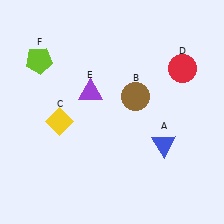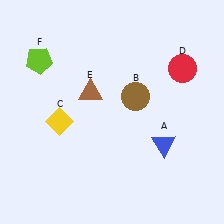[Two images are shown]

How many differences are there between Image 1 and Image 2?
There is 1 difference between the two images.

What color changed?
The triangle (E) changed from purple in Image 1 to brown in Image 2.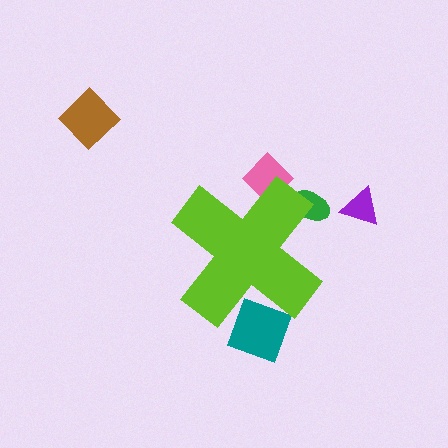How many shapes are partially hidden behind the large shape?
3 shapes are partially hidden.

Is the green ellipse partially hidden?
Yes, the green ellipse is partially hidden behind the lime cross.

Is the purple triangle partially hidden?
No, the purple triangle is fully visible.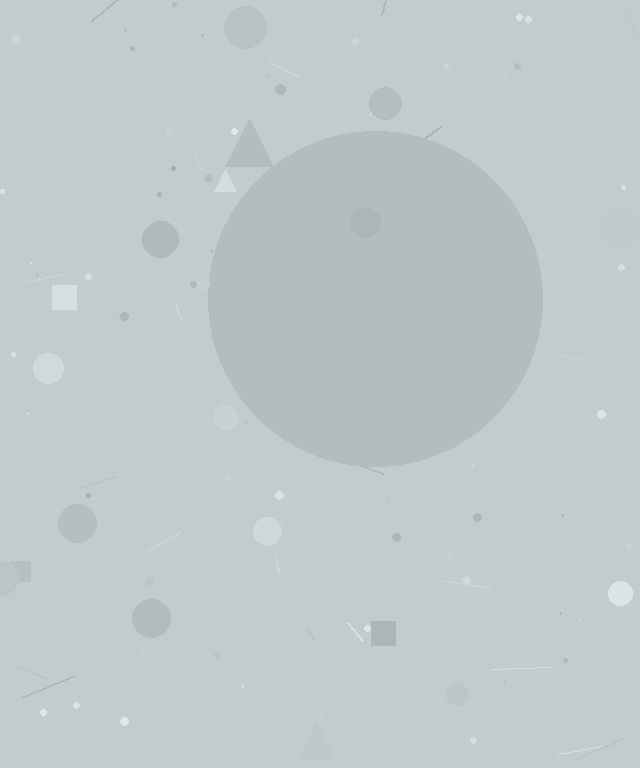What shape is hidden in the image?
A circle is hidden in the image.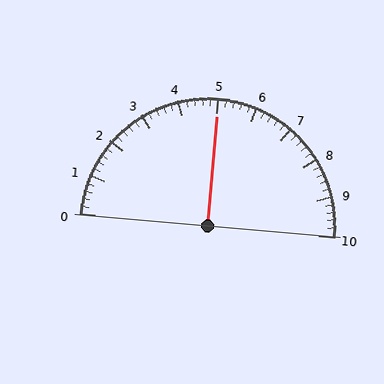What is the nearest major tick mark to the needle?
The nearest major tick mark is 5.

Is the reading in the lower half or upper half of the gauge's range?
The reading is in the upper half of the range (0 to 10).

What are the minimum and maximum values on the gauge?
The gauge ranges from 0 to 10.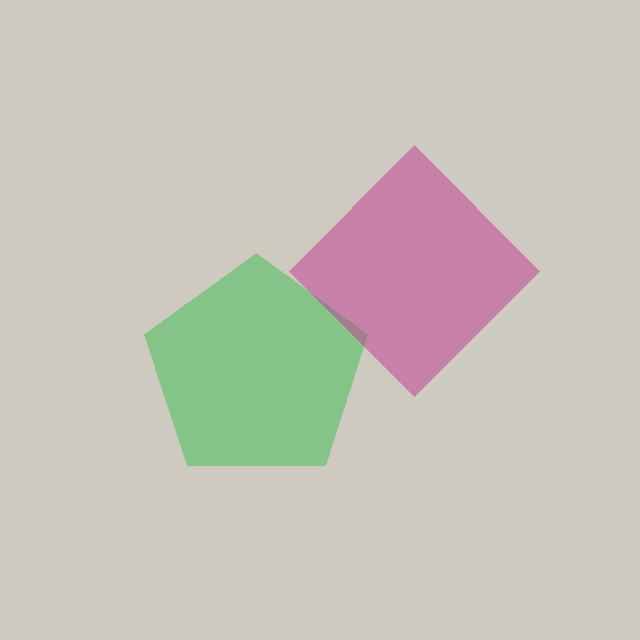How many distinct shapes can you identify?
There are 2 distinct shapes: a green pentagon, a magenta diamond.